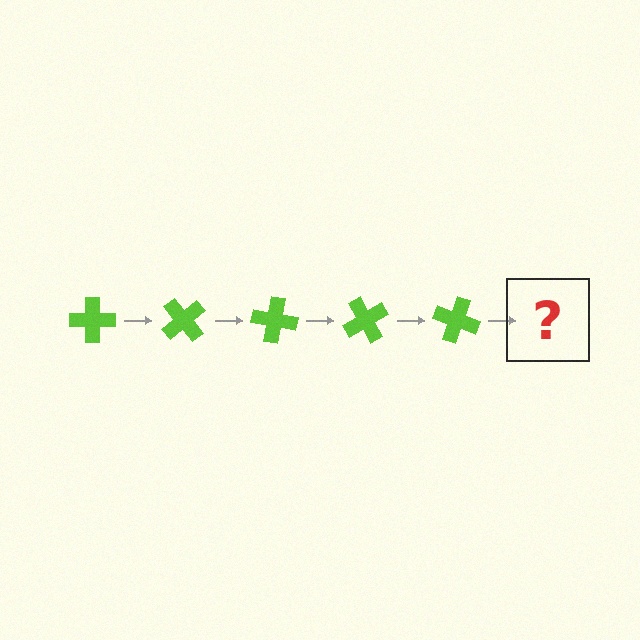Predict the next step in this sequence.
The next step is a lime cross rotated 250 degrees.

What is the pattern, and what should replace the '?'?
The pattern is that the cross rotates 50 degrees each step. The '?' should be a lime cross rotated 250 degrees.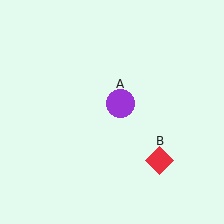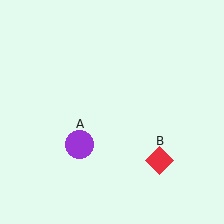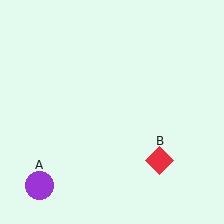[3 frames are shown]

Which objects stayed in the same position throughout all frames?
Red diamond (object B) remained stationary.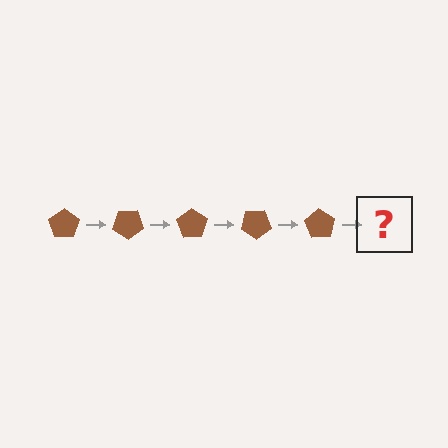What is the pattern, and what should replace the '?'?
The pattern is that the pentagon rotates 35 degrees each step. The '?' should be a brown pentagon rotated 175 degrees.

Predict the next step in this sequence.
The next step is a brown pentagon rotated 175 degrees.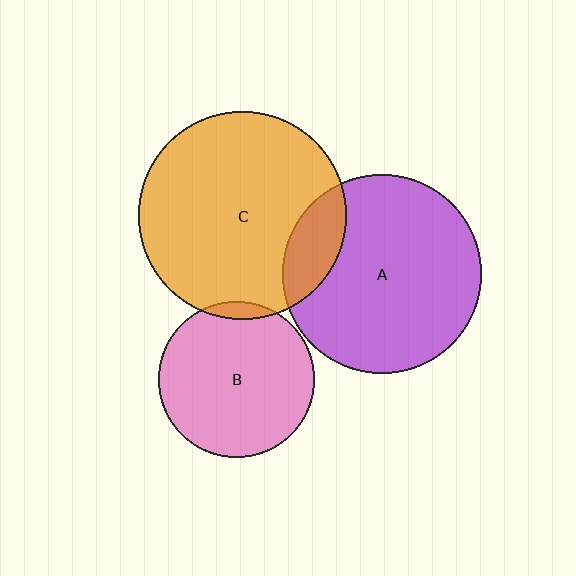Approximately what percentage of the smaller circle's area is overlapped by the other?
Approximately 15%.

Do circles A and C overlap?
Yes.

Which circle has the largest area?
Circle C (orange).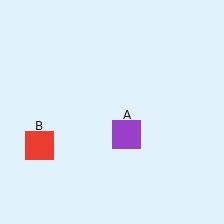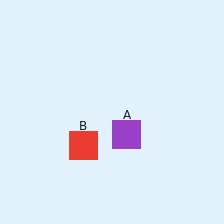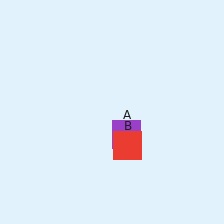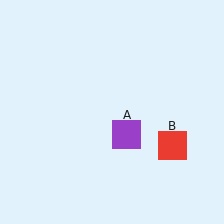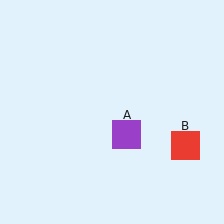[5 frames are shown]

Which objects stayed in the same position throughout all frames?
Purple square (object A) remained stationary.